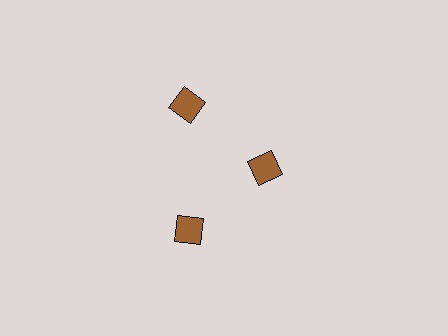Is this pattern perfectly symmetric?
No. The 3 brown diamonds are arranged in a ring, but one element near the 3 o'clock position is pulled inward toward the center, breaking the 3-fold rotational symmetry.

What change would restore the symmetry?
The symmetry would be restored by moving it outward, back onto the ring so that all 3 diamonds sit at equal angles and equal distance from the center.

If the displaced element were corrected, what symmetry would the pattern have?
It would have 3-fold rotational symmetry — the pattern would map onto itself every 120 degrees.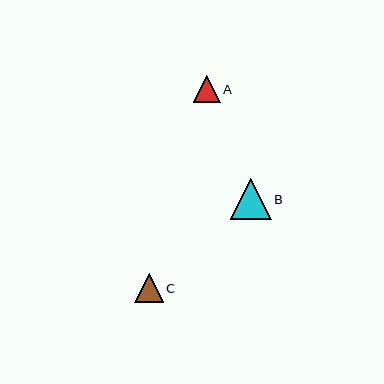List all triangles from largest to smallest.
From largest to smallest: B, C, A.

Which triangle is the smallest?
Triangle A is the smallest with a size of approximately 27 pixels.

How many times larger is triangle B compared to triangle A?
Triangle B is approximately 1.5 times the size of triangle A.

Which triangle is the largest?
Triangle B is the largest with a size of approximately 41 pixels.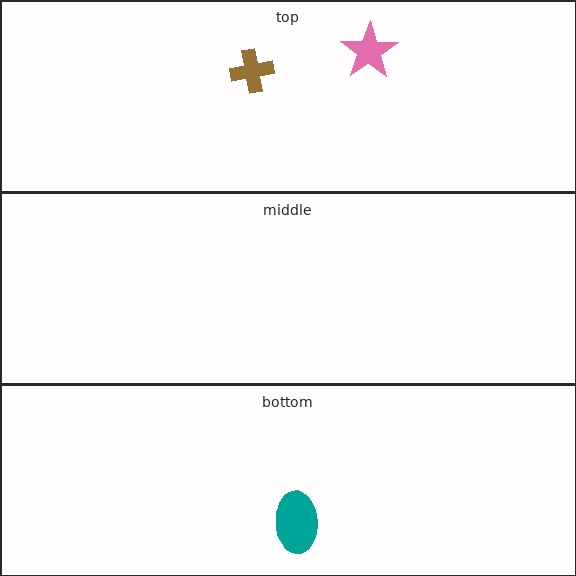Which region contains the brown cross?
The top region.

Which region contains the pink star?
The top region.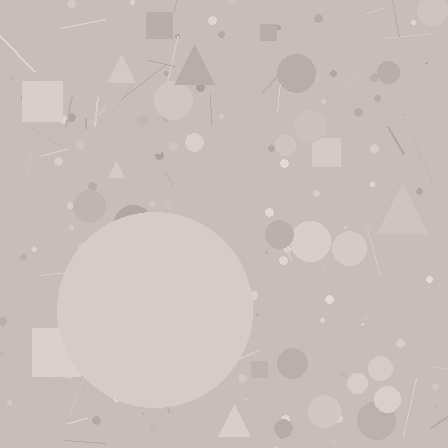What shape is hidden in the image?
A circle is hidden in the image.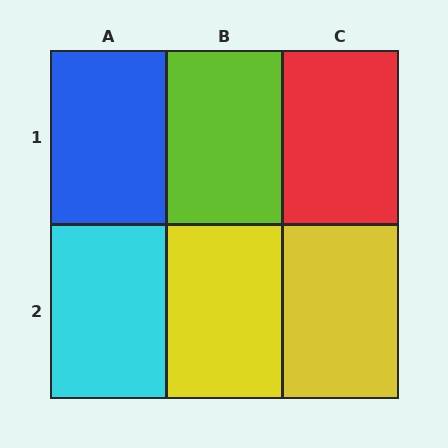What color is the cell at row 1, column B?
Lime.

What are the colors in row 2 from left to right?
Cyan, yellow, yellow.